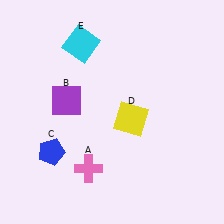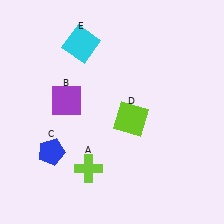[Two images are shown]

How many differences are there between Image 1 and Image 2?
There are 2 differences between the two images.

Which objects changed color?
A changed from pink to lime. D changed from yellow to lime.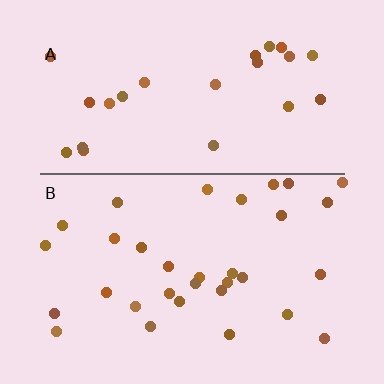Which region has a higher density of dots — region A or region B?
B (the bottom).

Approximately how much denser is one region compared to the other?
Approximately 1.3× — region B over region A.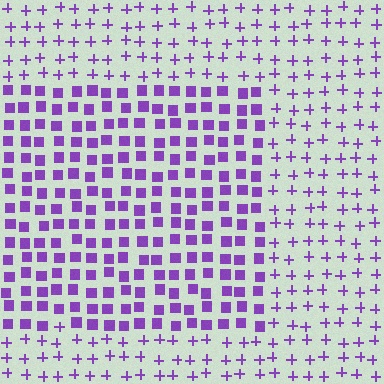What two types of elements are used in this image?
The image uses squares inside the rectangle region and plus signs outside it.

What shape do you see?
I see a rectangle.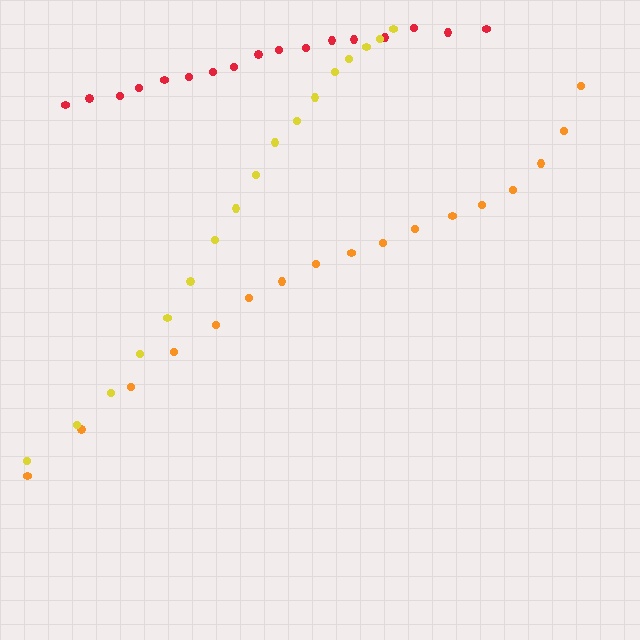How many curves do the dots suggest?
There are 3 distinct paths.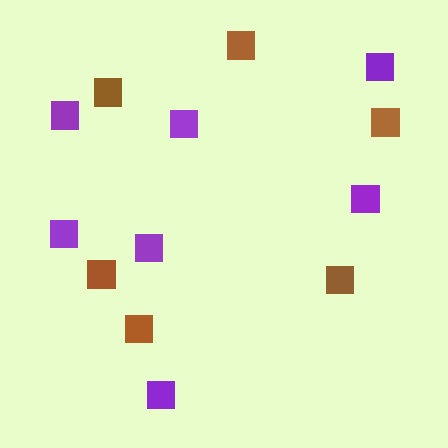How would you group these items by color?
There are 2 groups: one group of purple squares (7) and one group of brown squares (6).